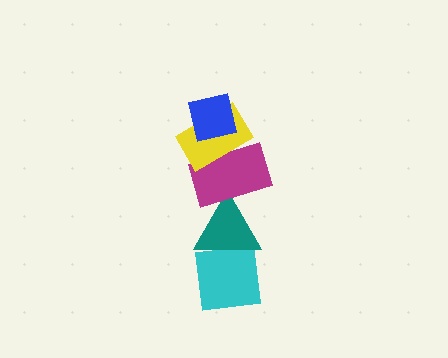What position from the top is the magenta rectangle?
The magenta rectangle is 3rd from the top.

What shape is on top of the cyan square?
The teal triangle is on top of the cyan square.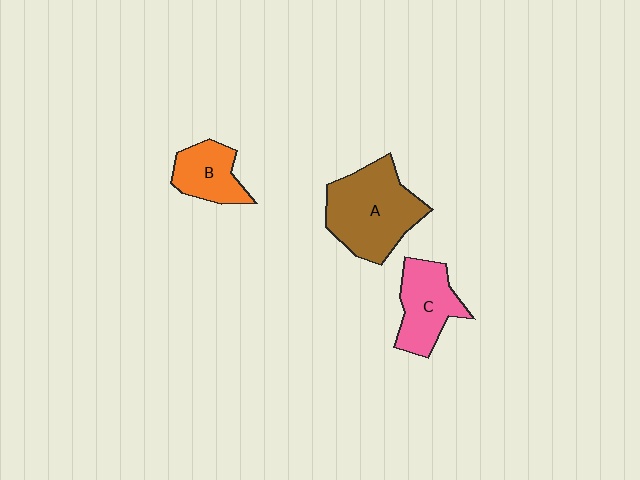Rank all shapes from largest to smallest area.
From largest to smallest: A (brown), C (pink), B (orange).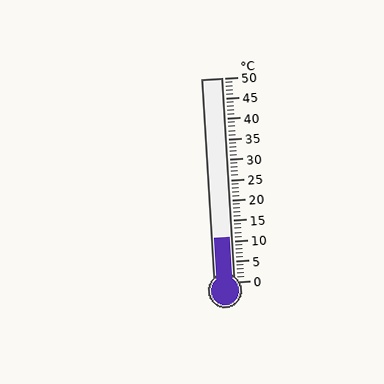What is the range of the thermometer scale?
The thermometer scale ranges from 0°C to 50°C.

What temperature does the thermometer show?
The thermometer shows approximately 11°C.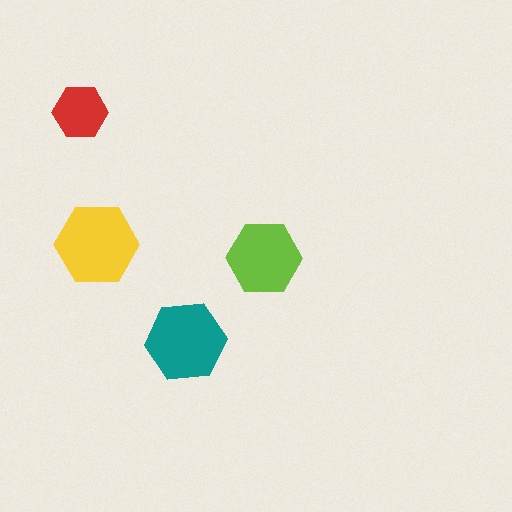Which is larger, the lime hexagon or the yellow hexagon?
The yellow one.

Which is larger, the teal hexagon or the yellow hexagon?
The yellow one.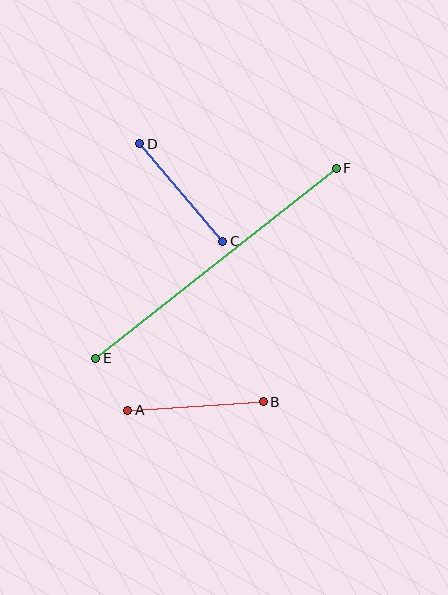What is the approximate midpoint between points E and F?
The midpoint is at approximately (216, 263) pixels.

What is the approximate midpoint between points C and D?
The midpoint is at approximately (181, 193) pixels.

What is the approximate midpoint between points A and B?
The midpoint is at approximately (196, 406) pixels.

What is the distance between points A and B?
The distance is approximately 136 pixels.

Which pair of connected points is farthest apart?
Points E and F are farthest apart.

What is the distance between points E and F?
The distance is approximately 306 pixels.